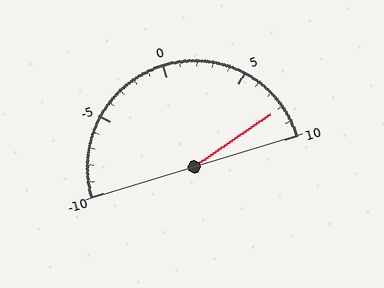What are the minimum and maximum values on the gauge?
The gauge ranges from -10 to 10.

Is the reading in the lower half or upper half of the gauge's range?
The reading is in the upper half of the range (-10 to 10).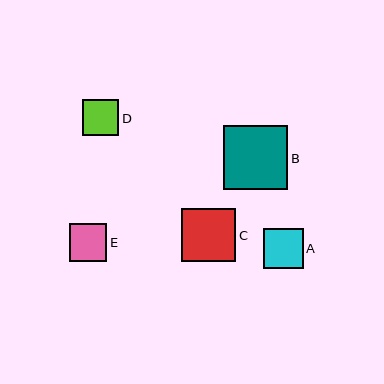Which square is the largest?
Square B is the largest with a size of approximately 64 pixels.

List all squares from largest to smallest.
From largest to smallest: B, C, A, E, D.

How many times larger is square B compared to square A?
Square B is approximately 1.6 times the size of square A.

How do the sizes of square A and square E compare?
Square A and square E are approximately the same size.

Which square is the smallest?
Square D is the smallest with a size of approximately 36 pixels.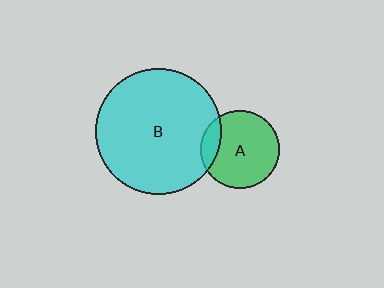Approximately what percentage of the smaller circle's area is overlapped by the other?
Approximately 15%.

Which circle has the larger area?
Circle B (cyan).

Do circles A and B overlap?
Yes.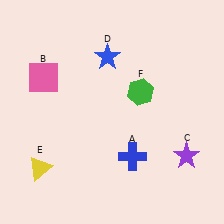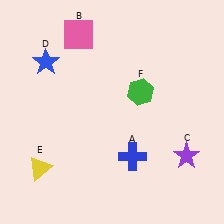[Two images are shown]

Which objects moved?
The objects that moved are: the pink square (B), the blue star (D).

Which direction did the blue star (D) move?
The blue star (D) moved left.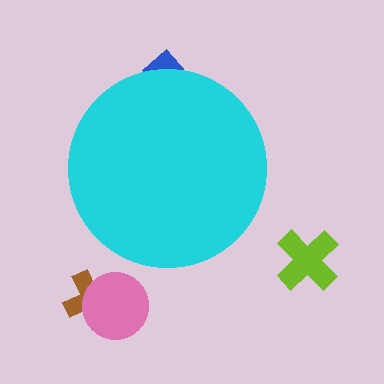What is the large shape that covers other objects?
A cyan circle.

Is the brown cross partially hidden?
No, the brown cross is fully visible.